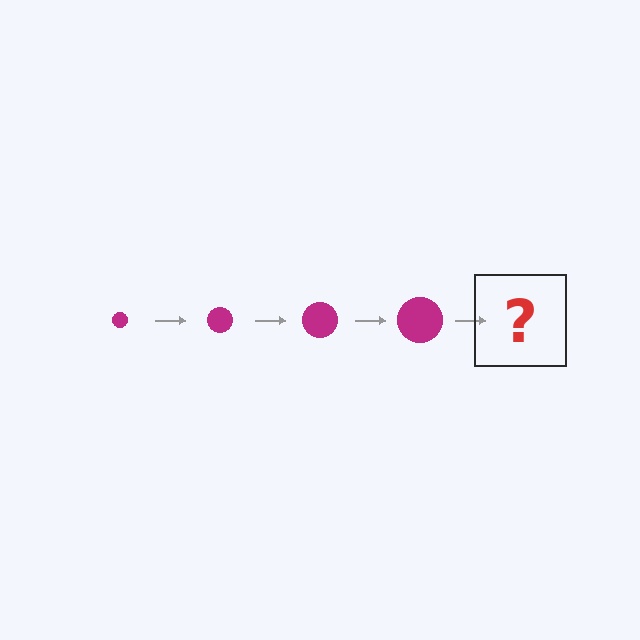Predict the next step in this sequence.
The next step is a magenta circle, larger than the previous one.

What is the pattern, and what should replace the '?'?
The pattern is that the circle gets progressively larger each step. The '?' should be a magenta circle, larger than the previous one.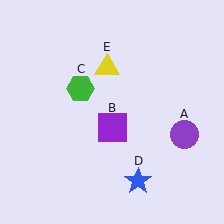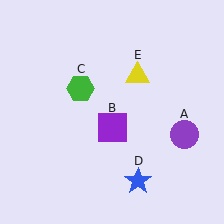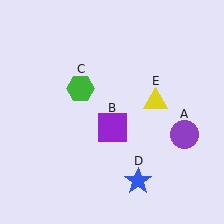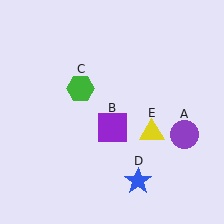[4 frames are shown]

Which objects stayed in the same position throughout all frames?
Purple circle (object A) and purple square (object B) and green hexagon (object C) and blue star (object D) remained stationary.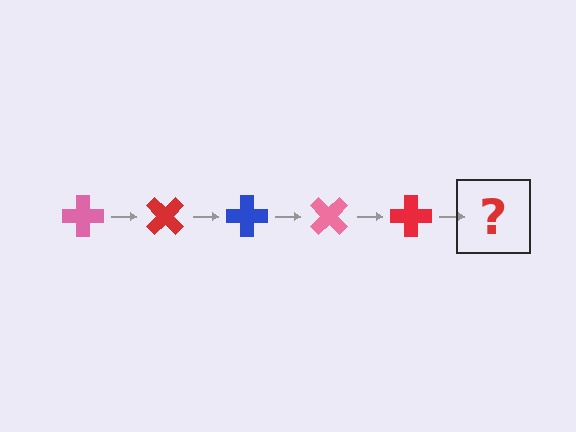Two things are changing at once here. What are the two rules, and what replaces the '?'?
The two rules are that it rotates 45 degrees each step and the color cycles through pink, red, and blue. The '?' should be a blue cross, rotated 225 degrees from the start.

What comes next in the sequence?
The next element should be a blue cross, rotated 225 degrees from the start.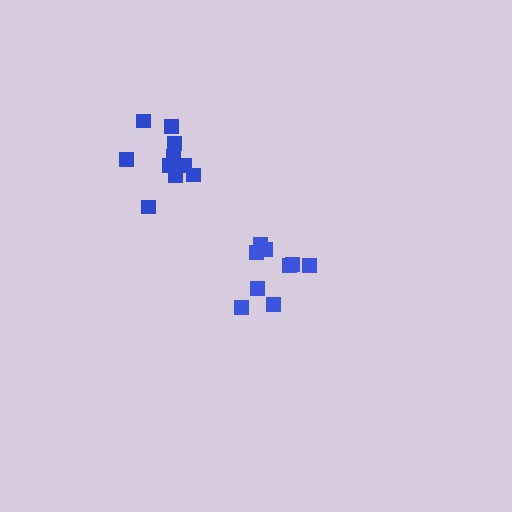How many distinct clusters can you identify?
There are 2 distinct clusters.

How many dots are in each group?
Group 1: 10 dots, Group 2: 9 dots (19 total).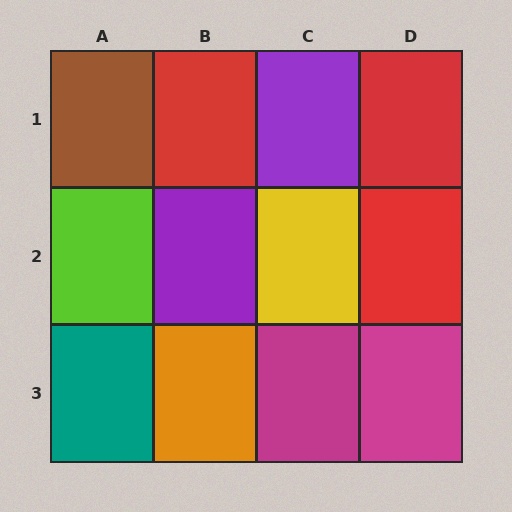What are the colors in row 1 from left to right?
Brown, red, purple, red.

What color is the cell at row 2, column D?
Red.